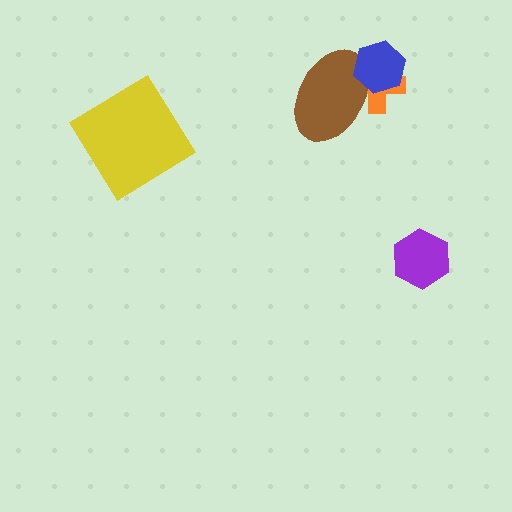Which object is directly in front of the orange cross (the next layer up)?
The brown ellipse is directly in front of the orange cross.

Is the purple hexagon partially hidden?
No, no other shape covers it.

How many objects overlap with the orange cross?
2 objects overlap with the orange cross.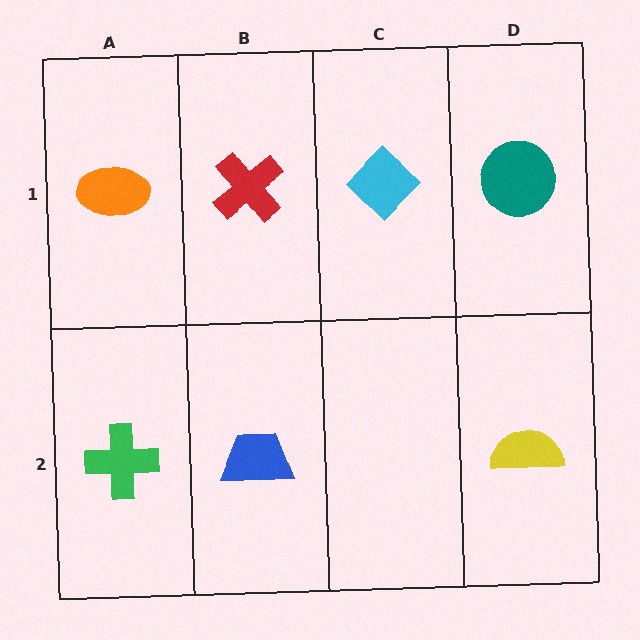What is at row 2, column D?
A yellow semicircle.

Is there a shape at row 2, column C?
No, that cell is empty.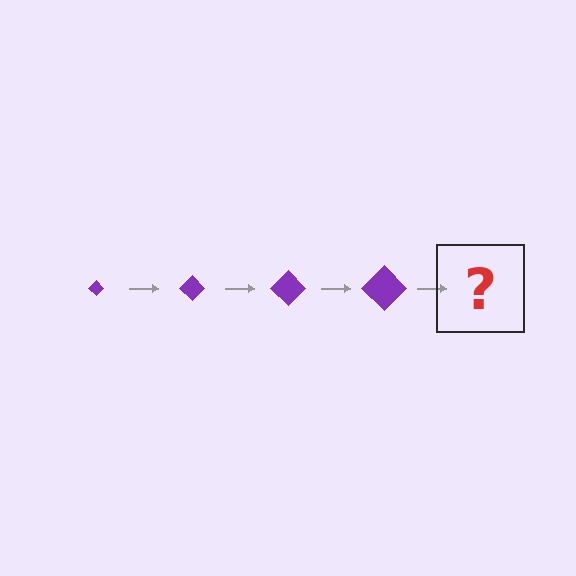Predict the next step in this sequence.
The next step is a purple diamond, larger than the previous one.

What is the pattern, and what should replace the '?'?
The pattern is that the diamond gets progressively larger each step. The '?' should be a purple diamond, larger than the previous one.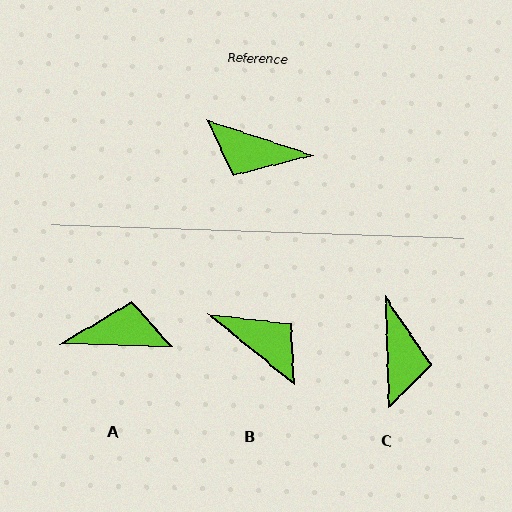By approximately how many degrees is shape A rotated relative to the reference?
Approximately 163 degrees clockwise.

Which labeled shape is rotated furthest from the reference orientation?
A, about 163 degrees away.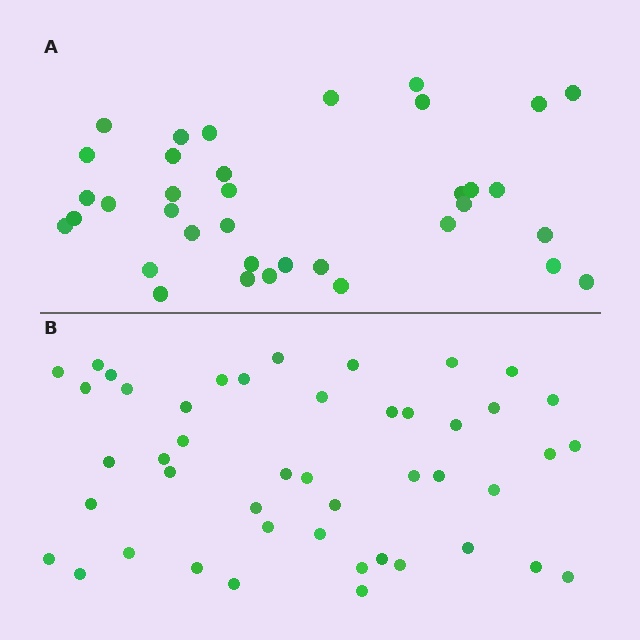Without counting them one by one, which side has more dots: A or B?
Region B (the bottom region) has more dots.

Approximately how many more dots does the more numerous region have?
Region B has roughly 10 or so more dots than region A.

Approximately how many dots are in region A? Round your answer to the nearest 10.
About 40 dots. (The exact count is 36, which rounds to 40.)